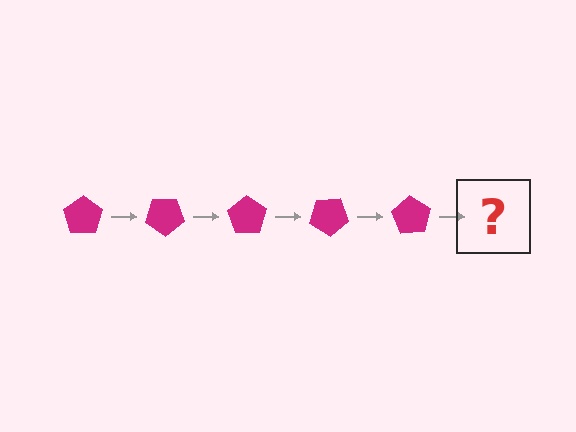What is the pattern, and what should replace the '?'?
The pattern is that the pentagon rotates 35 degrees each step. The '?' should be a magenta pentagon rotated 175 degrees.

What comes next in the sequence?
The next element should be a magenta pentagon rotated 175 degrees.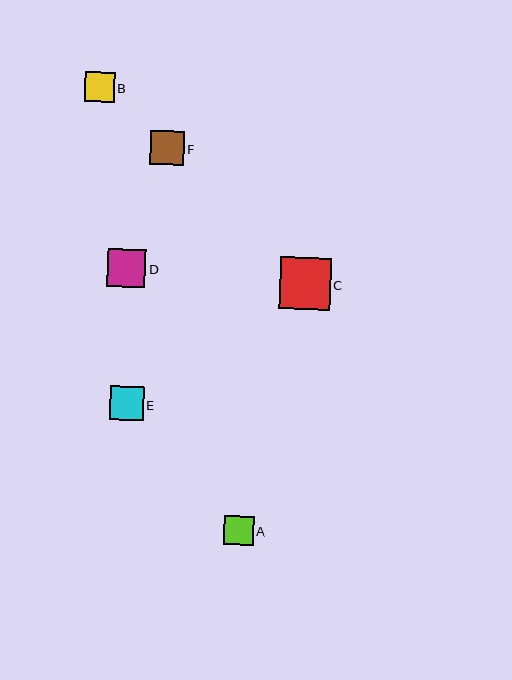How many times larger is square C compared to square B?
Square C is approximately 1.7 times the size of square B.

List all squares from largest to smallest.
From largest to smallest: C, D, F, E, B, A.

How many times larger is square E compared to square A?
Square E is approximately 1.1 times the size of square A.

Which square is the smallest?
Square A is the smallest with a size of approximately 29 pixels.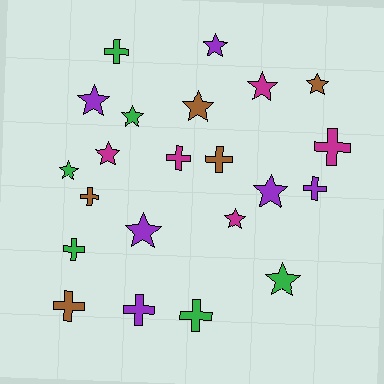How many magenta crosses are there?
There are 2 magenta crosses.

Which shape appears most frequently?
Star, with 12 objects.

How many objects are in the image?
There are 22 objects.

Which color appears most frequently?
Green, with 6 objects.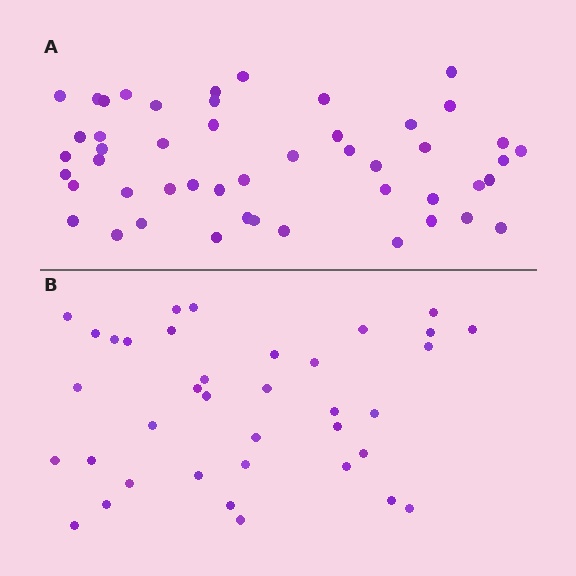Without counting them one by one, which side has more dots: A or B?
Region A (the top region) has more dots.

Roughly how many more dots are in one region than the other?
Region A has roughly 12 or so more dots than region B.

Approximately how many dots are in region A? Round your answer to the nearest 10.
About 50 dots. (The exact count is 49, which rounds to 50.)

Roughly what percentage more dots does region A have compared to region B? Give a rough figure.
About 30% more.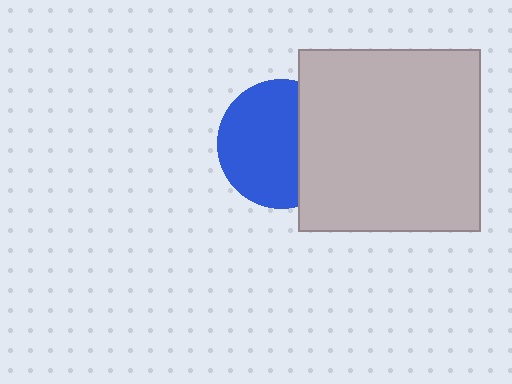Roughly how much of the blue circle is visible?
Most of it is visible (roughly 66%).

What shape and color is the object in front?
The object in front is a light gray square.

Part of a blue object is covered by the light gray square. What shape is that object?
It is a circle.